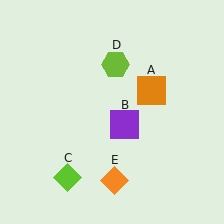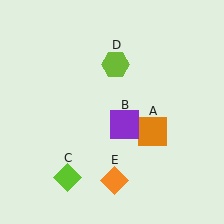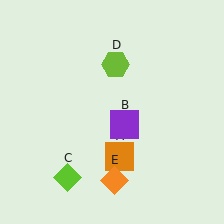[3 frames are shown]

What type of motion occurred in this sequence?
The orange square (object A) rotated clockwise around the center of the scene.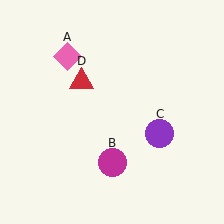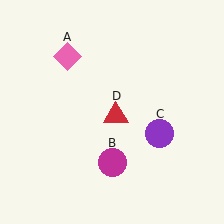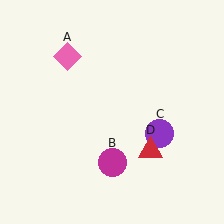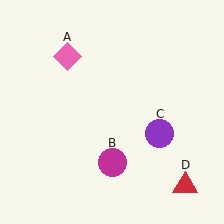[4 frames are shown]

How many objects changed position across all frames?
1 object changed position: red triangle (object D).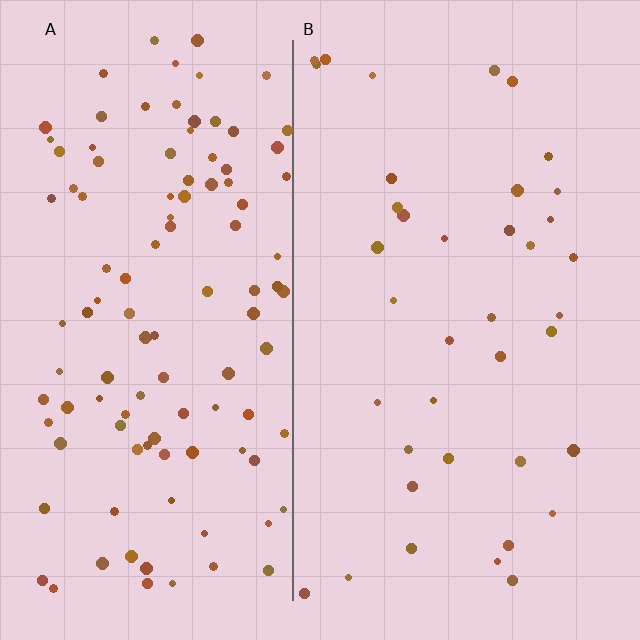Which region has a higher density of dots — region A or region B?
A (the left).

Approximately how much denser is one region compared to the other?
Approximately 2.9× — region A over region B.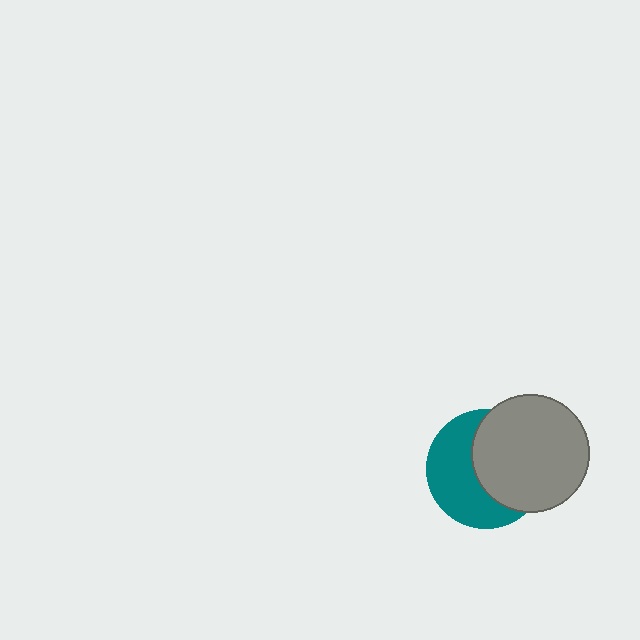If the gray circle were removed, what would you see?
You would see the complete teal circle.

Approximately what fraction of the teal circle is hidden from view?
Roughly 51% of the teal circle is hidden behind the gray circle.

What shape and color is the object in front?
The object in front is a gray circle.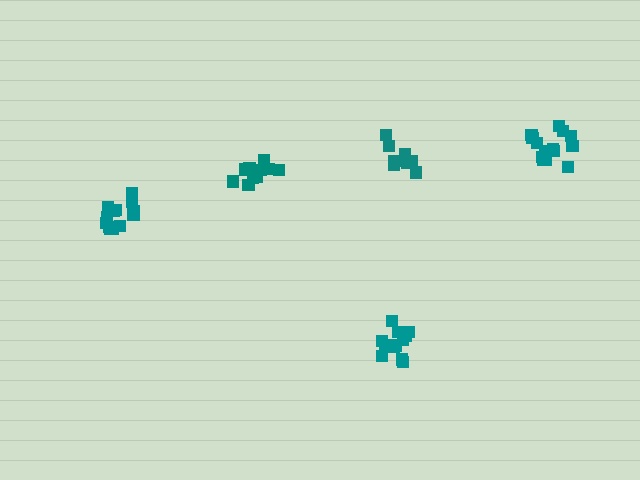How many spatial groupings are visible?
There are 5 spatial groupings.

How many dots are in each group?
Group 1: 10 dots, Group 2: 13 dots, Group 3: 14 dots, Group 4: 8 dots, Group 5: 14 dots (59 total).